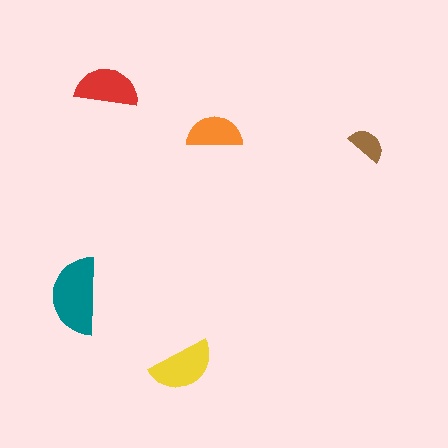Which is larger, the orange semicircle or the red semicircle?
The red one.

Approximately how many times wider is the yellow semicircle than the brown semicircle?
About 1.5 times wider.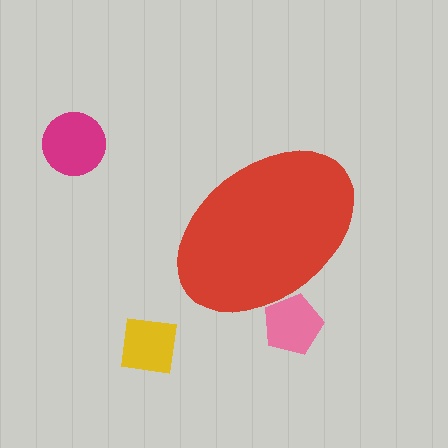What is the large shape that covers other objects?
A red ellipse.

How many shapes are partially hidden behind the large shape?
1 shape is partially hidden.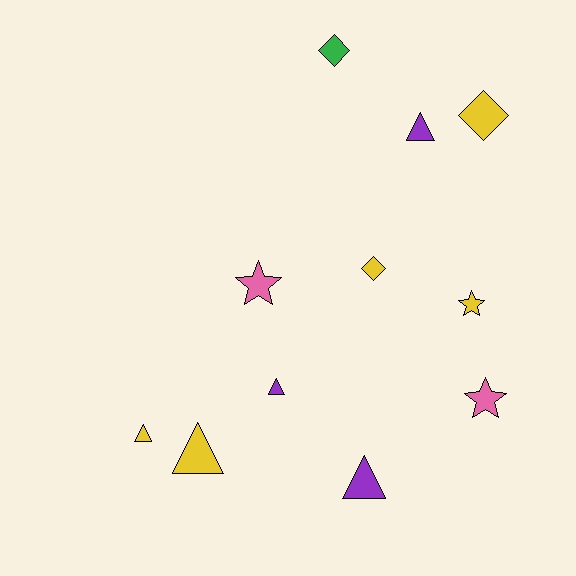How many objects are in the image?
There are 11 objects.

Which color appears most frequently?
Yellow, with 5 objects.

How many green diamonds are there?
There is 1 green diamond.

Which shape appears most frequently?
Triangle, with 5 objects.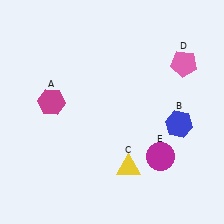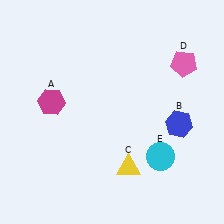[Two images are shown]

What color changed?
The circle (E) changed from magenta in Image 1 to cyan in Image 2.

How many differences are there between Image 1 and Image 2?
There is 1 difference between the two images.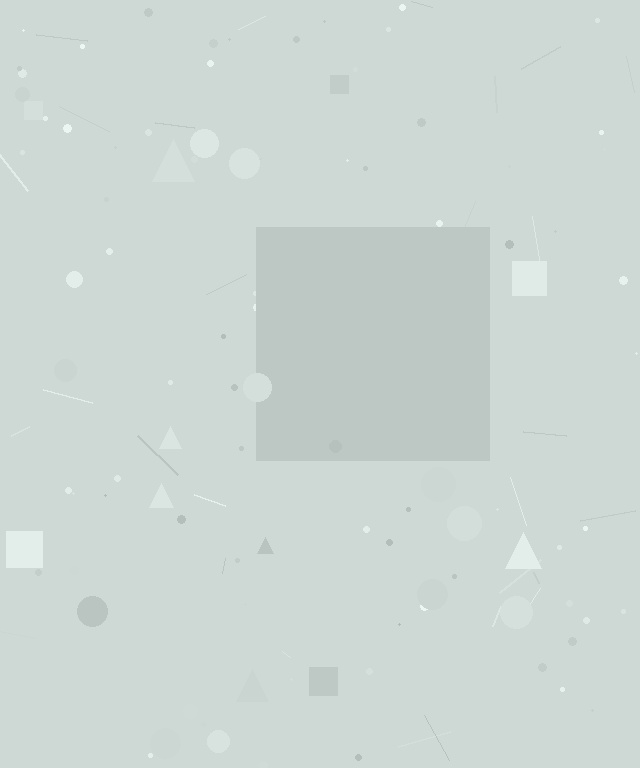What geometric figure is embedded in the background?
A square is embedded in the background.